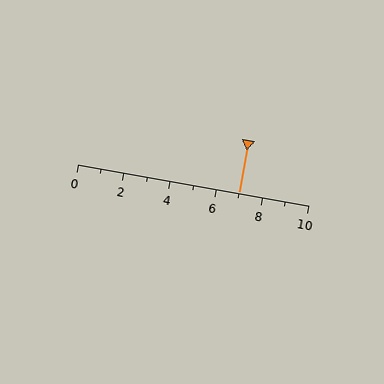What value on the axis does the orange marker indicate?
The marker indicates approximately 7.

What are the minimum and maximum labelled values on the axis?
The axis runs from 0 to 10.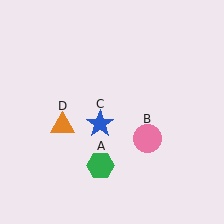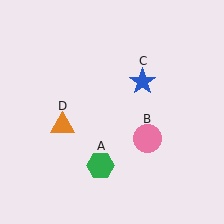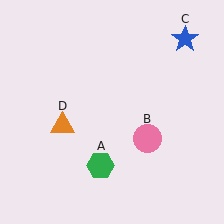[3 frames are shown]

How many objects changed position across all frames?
1 object changed position: blue star (object C).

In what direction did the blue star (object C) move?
The blue star (object C) moved up and to the right.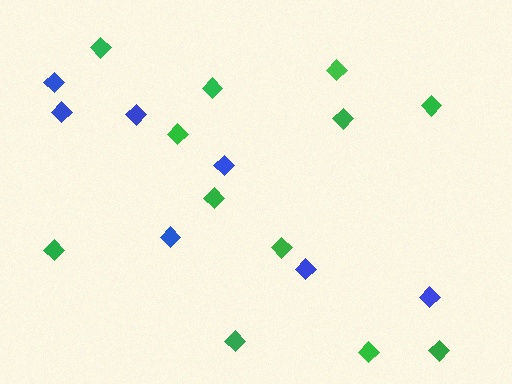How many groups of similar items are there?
There are 2 groups: one group of blue diamonds (7) and one group of green diamonds (12).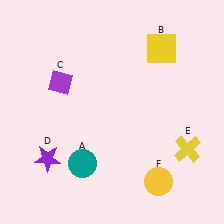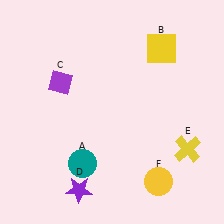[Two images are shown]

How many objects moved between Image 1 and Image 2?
1 object moved between the two images.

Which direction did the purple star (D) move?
The purple star (D) moved right.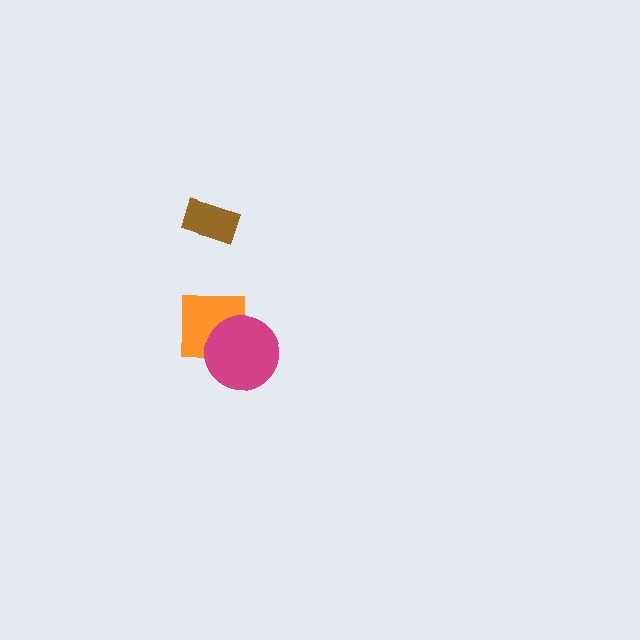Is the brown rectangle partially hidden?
No, no other shape covers it.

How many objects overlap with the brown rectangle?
0 objects overlap with the brown rectangle.